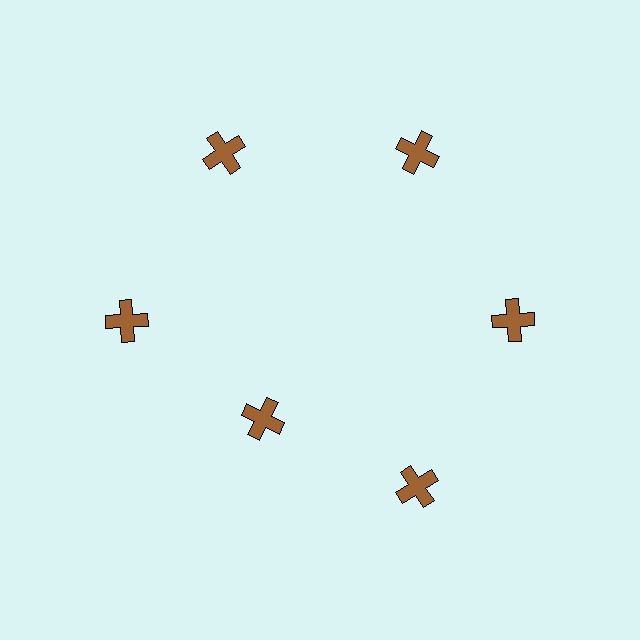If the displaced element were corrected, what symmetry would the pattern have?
It would have 6-fold rotational symmetry — the pattern would map onto itself every 60 degrees.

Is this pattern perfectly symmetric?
No. The 6 brown crosses are arranged in a ring, but one element near the 7 o'clock position is pulled inward toward the center, breaking the 6-fold rotational symmetry.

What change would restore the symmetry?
The symmetry would be restored by moving it outward, back onto the ring so that all 6 crosses sit at equal angles and equal distance from the center.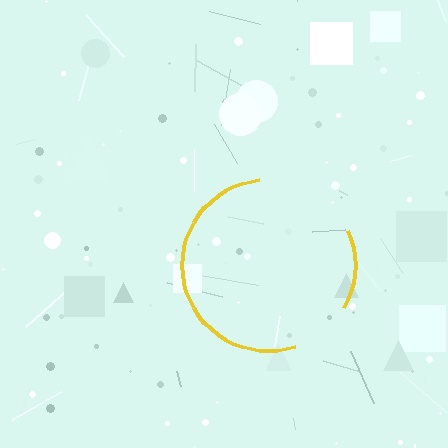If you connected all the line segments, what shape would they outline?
They would outline a circle.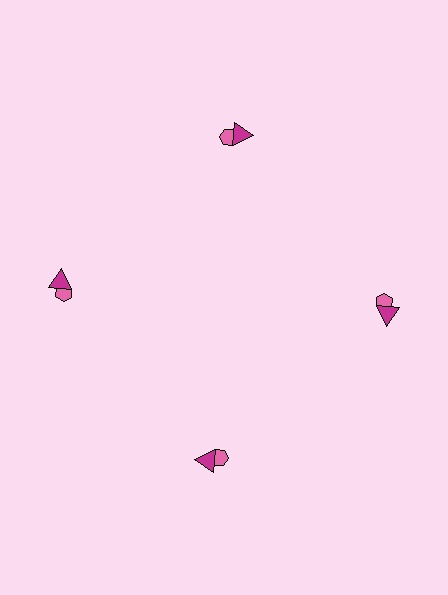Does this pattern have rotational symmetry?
Yes, this pattern has 4-fold rotational symmetry. It looks the same after rotating 90 degrees around the center.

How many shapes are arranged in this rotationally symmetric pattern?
There are 8 shapes, arranged in 4 groups of 2.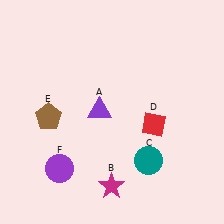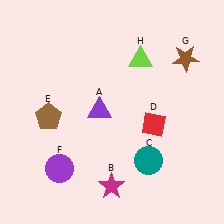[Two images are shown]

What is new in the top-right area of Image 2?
A lime triangle (H) was added in the top-right area of Image 2.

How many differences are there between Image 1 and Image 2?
There are 2 differences between the two images.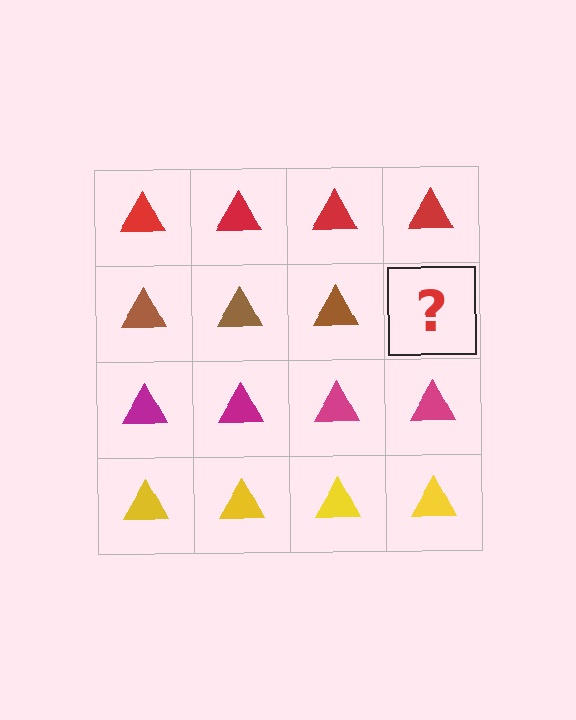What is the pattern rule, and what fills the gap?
The rule is that each row has a consistent color. The gap should be filled with a brown triangle.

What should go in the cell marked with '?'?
The missing cell should contain a brown triangle.